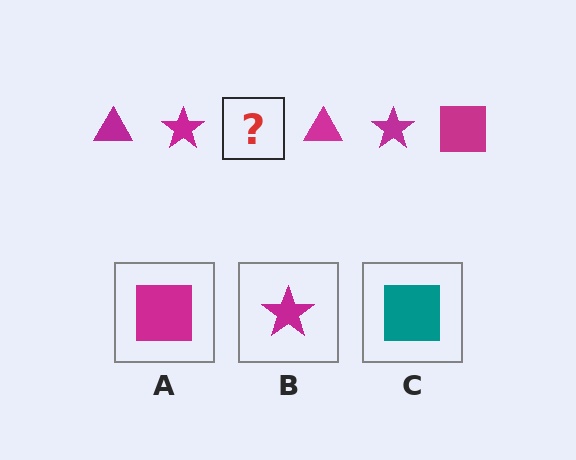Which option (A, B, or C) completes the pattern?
A.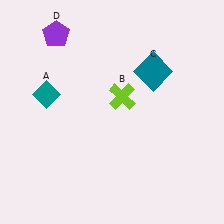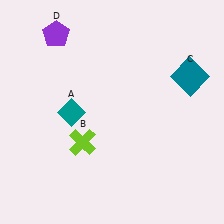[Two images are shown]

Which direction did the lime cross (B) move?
The lime cross (B) moved down.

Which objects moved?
The objects that moved are: the teal diamond (A), the lime cross (B), the teal square (C).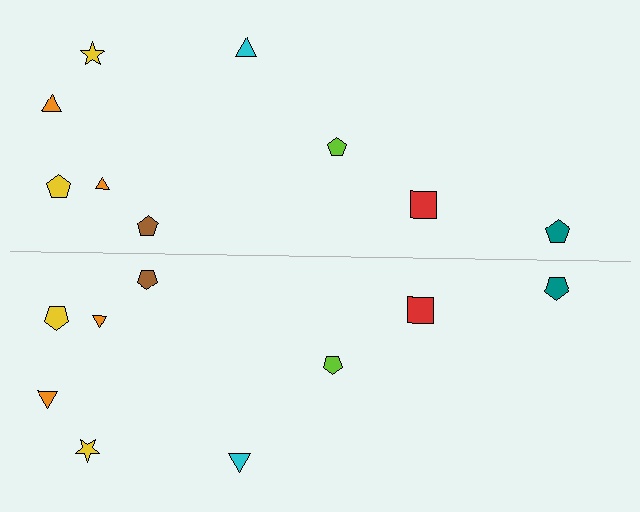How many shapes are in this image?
There are 18 shapes in this image.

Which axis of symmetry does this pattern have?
The pattern has a horizontal axis of symmetry running through the center of the image.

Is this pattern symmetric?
Yes, this pattern has bilateral (reflection) symmetry.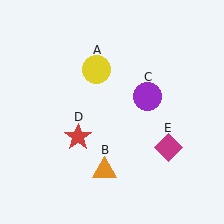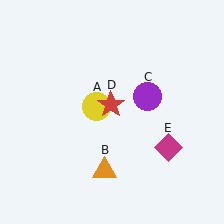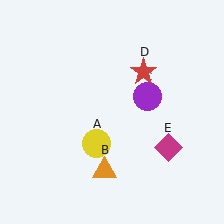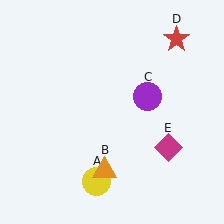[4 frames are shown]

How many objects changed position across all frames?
2 objects changed position: yellow circle (object A), red star (object D).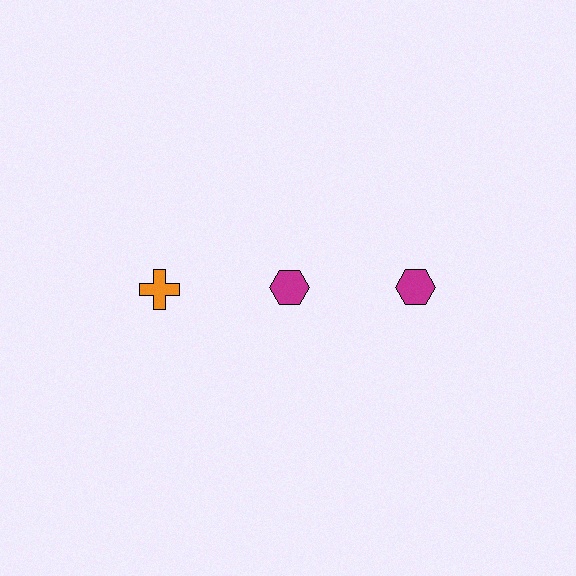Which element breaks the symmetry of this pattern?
The orange cross in the top row, leftmost column breaks the symmetry. All other shapes are magenta hexagons.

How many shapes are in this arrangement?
There are 3 shapes arranged in a grid pattern.